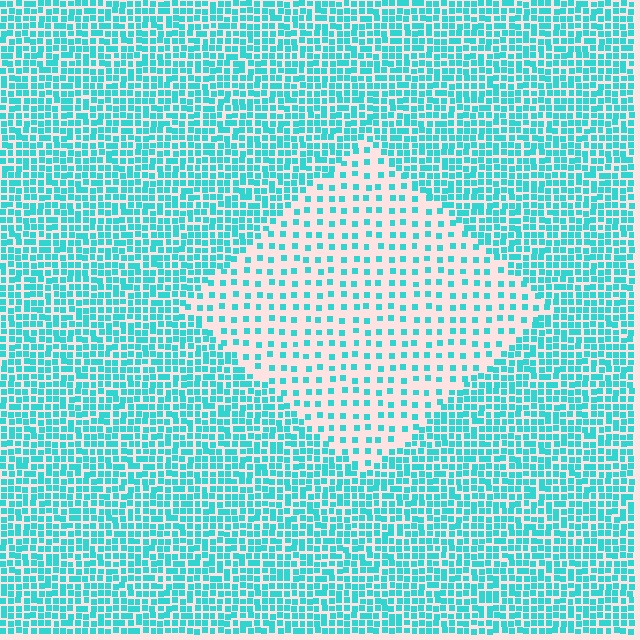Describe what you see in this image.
The image contains small cyan elements arranged at two different densities. A diamond-shaped region is visible where the elements are less densely packed than the surrounding area.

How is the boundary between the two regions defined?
The boundary is defined by a change in element density (approximately 2.6x ratio). All elements are the same color, size, and shape.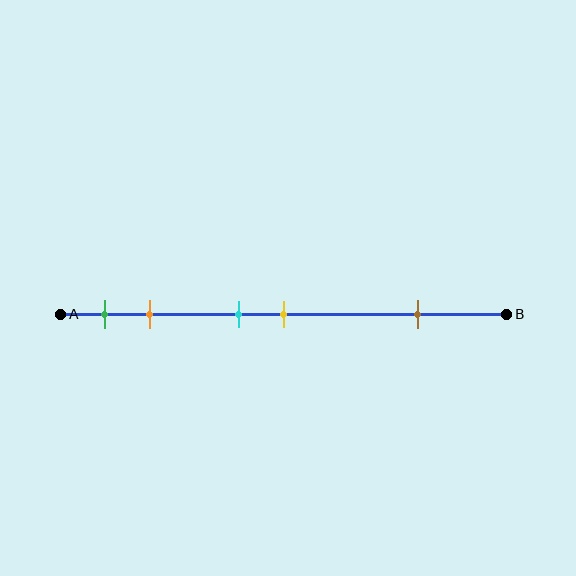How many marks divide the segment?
There are 5 marks dividing the segment.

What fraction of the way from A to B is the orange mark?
The orange mark is approximately 20% (0.2) of the way from A to B.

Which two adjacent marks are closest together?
The cyan and yellow marks are the closest adjacent pair.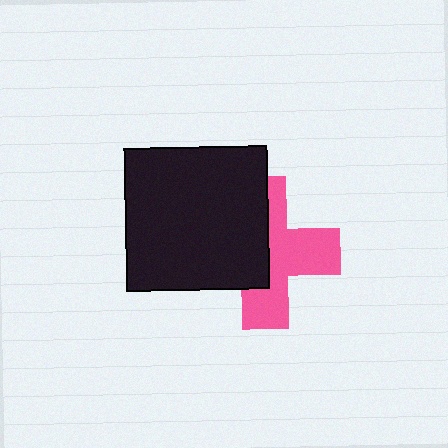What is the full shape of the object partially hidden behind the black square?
The partially hidden object is a pink cross.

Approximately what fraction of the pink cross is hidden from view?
Roughly 48% of the pink cross is hidden behind the black square.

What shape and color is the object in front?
The object in front is a black square.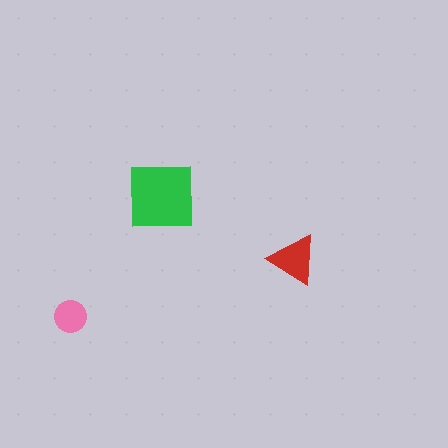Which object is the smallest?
The pink circle.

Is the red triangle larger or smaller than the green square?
Smaller.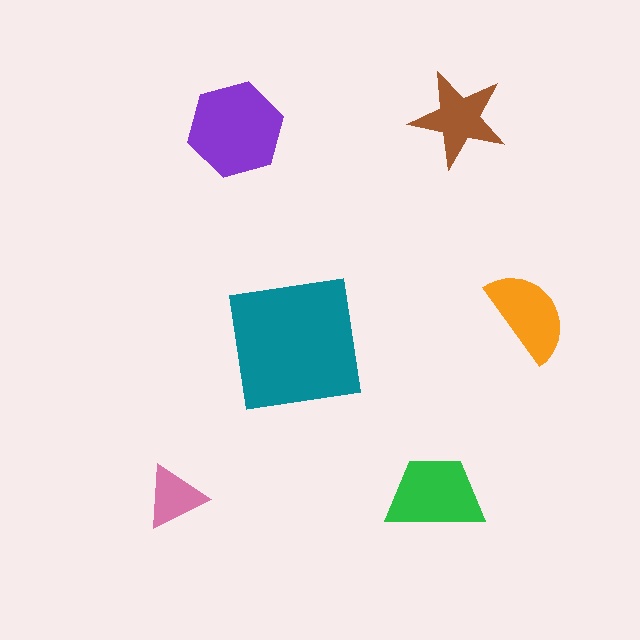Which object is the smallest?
The pink triangle.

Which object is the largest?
The teal square.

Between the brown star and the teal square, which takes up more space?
The teal square.